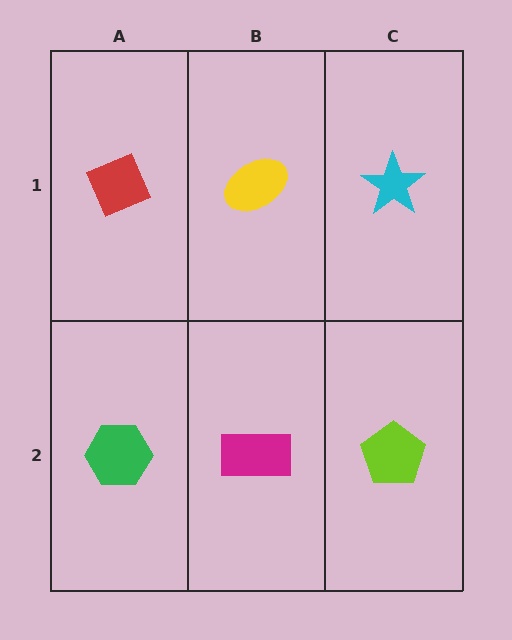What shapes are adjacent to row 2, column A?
A red diamond (row 1, column A), a magenta rectangle (row 2, column B).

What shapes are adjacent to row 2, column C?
A cyan star (row 1, column C), a magenta rectangle (row 2, column B).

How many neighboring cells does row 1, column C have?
2.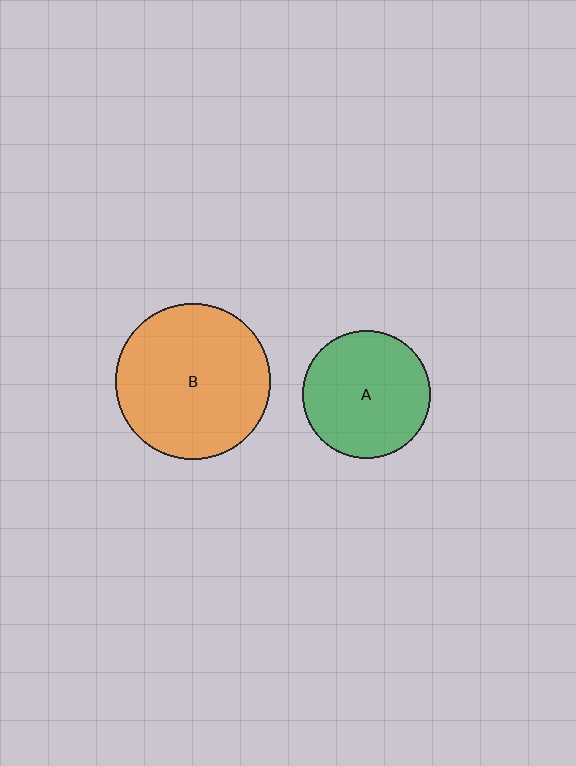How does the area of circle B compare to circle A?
Approximately 1.5 times.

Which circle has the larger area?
Circle B (orange).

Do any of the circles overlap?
No, none of the circles overlap.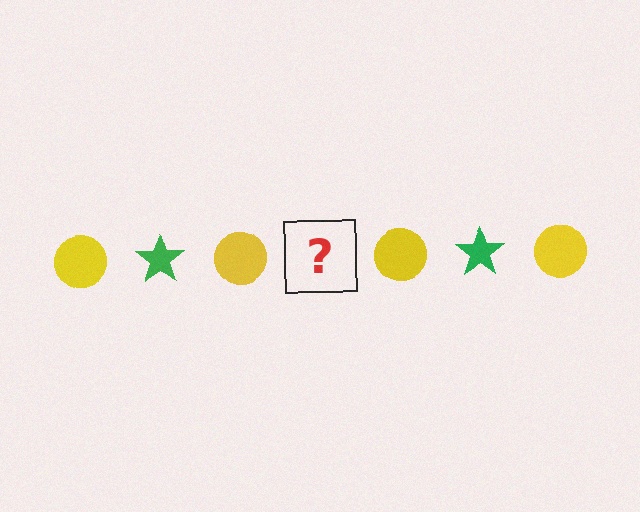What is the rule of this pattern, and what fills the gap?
The rule is that the pattern alternates between yellow circle and green star. The gap should be filled with a green star.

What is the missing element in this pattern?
The missing element is a green star.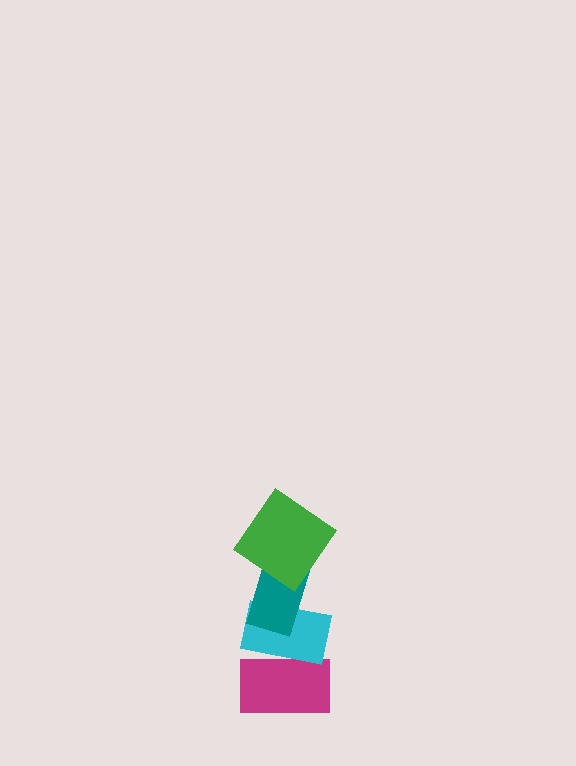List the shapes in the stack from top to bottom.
From top to bottom: the green diamond, the teal rectangle, the cyan rectangle, the magenta rectangle.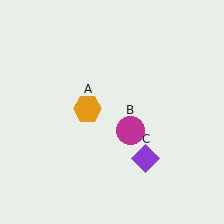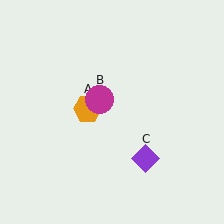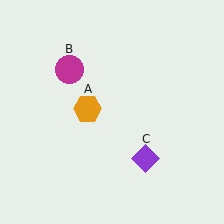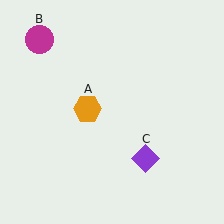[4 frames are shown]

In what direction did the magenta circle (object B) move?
The magenta circle (object B) moved up and to the left.